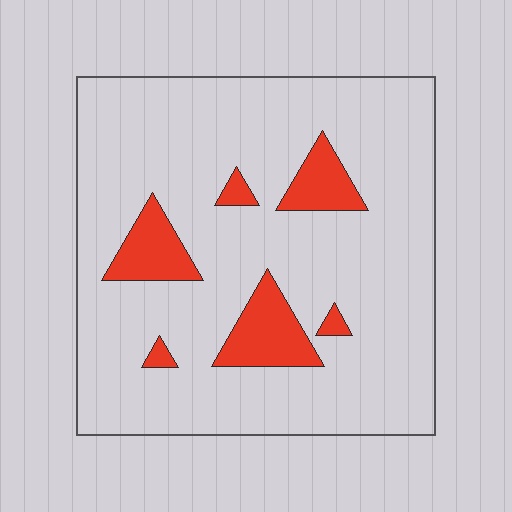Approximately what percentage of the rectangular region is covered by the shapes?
Approximately 15%.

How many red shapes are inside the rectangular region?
6.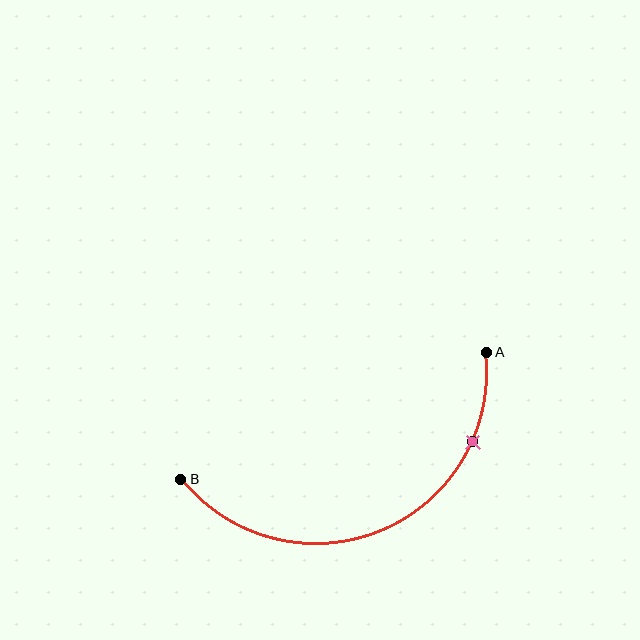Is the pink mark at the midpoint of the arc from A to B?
No. The pink mark lies on the arc but is closer to endpoint A. The arc midpoint would be at the point on the curve equidistant along the arc from both A and B.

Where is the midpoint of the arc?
The arc midpoint is the point on the curve farthest from the straight line joining A and B. It sits below that line.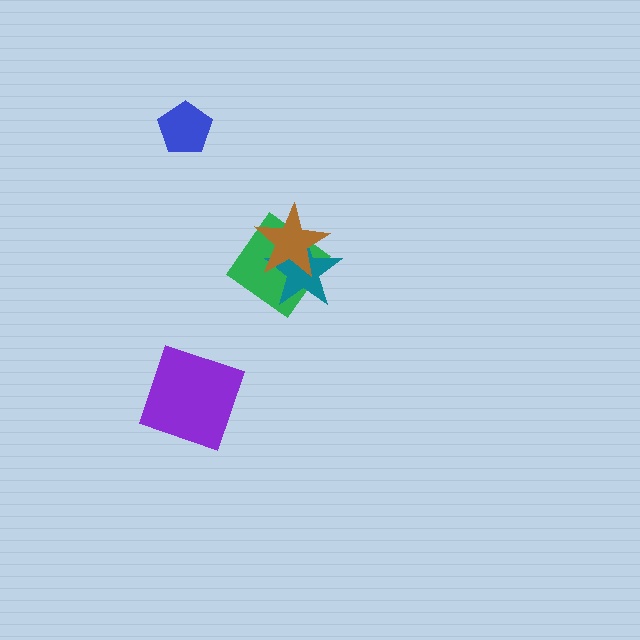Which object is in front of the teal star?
The brown star is in front of the teal star.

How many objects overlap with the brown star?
2 objects overlap with the brown star.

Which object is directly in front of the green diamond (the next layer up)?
The teal star is directly in front of the green diamond.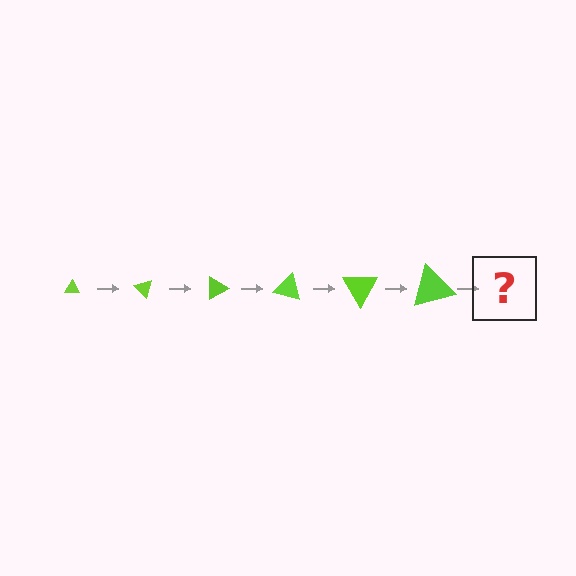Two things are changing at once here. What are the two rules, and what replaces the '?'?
The two rules are that the triangle grows larger each step and it rotates 45 degrees each step. The '?' should be a triangle, larger than the previous one and rotated 270 degrees from the start.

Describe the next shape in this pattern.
It should be a triangle, larger than the previous one and rotated 270 degrees from the start.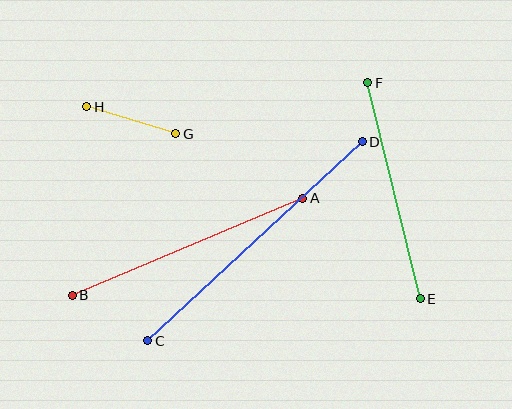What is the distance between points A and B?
The distance is approximately 250 pixels.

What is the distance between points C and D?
The distance is approximately 293 pixels.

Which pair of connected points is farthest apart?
Points C and D are farthest apart.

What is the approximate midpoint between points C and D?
The midpoint is at approximately (255, 241) pixels.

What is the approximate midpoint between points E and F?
The midpoint is at approximately (394, 191) pixels.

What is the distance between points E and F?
The distance is approximately 222 pixels.